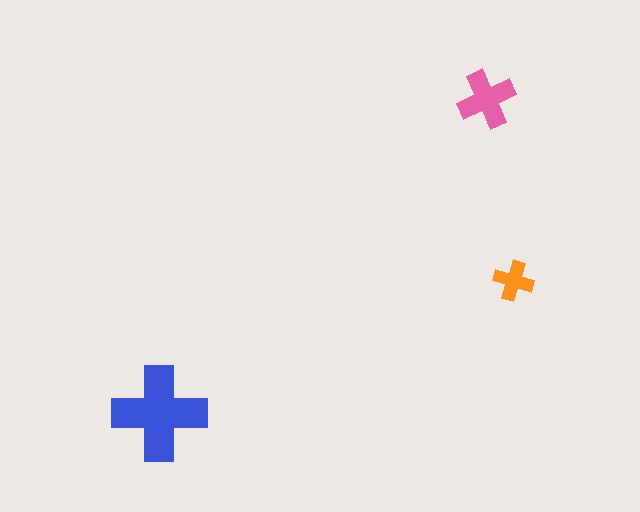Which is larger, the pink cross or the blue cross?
The blue one.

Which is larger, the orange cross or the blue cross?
The blue one.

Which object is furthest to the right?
The orange cross is rightmost.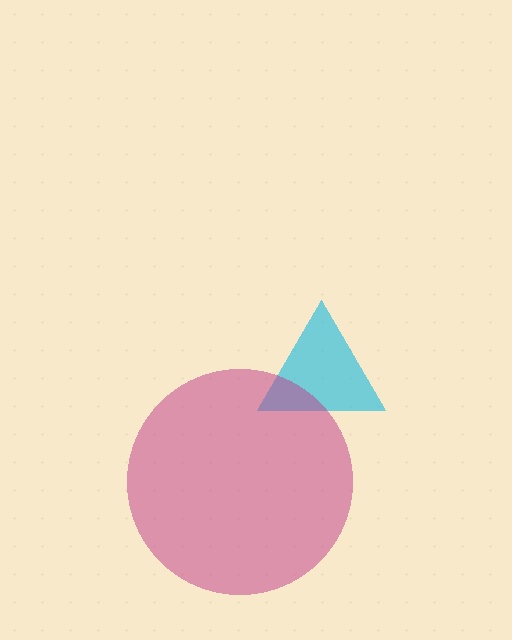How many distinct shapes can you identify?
There are 2 distinct shapes: a cyan triangle, a magenta circle.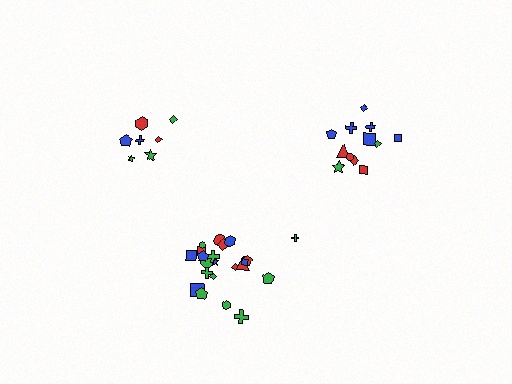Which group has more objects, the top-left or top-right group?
The top-right group.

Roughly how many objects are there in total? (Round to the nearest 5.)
Roughly 40 objects in total.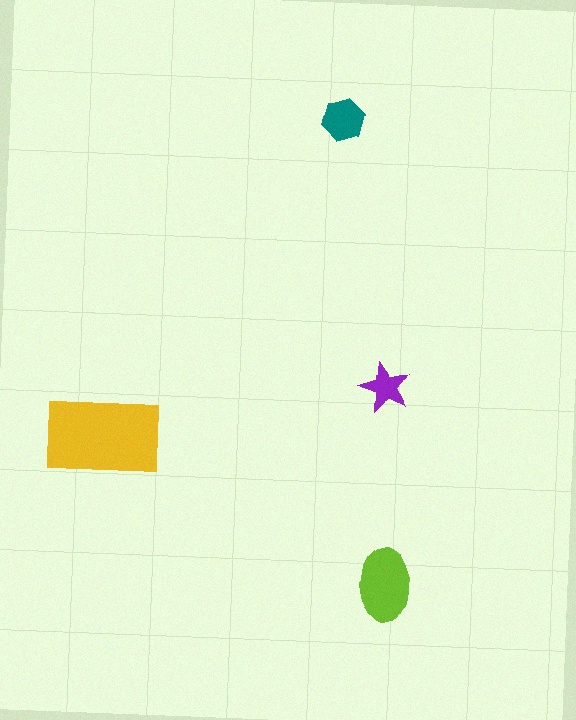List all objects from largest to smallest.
The yellow rectangle, the lime ellipse, the teal hexagon, the purple star.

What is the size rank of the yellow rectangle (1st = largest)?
1st.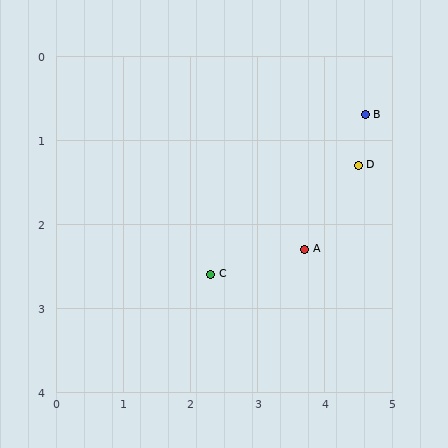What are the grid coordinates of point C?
Point C is at approximately (2.3, 2.6).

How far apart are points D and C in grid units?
Points D and C are about 2.6 grid units apart.